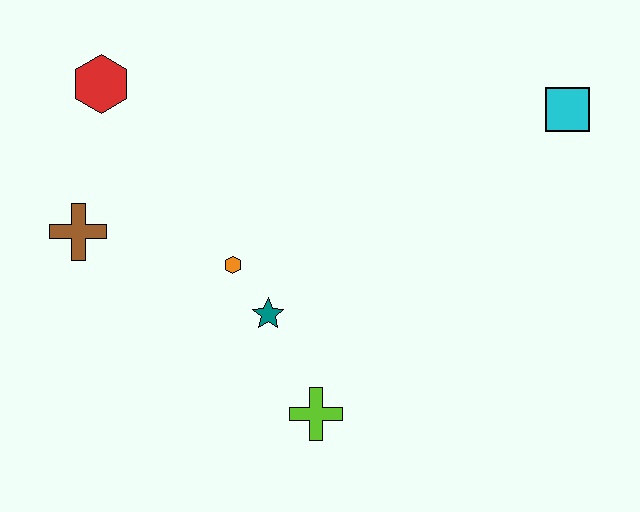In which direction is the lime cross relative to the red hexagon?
The lime cross is below the red hexagon.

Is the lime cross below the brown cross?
Yes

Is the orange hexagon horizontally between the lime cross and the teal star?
No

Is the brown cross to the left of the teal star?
Yes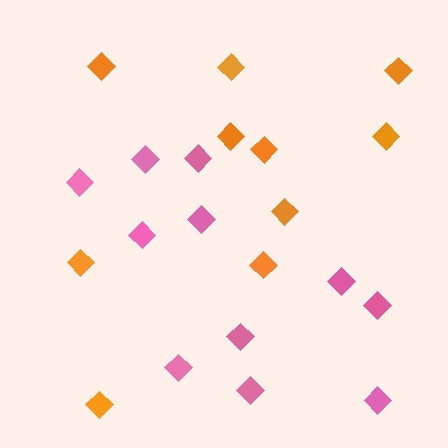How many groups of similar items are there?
There are 2 groups: one group of orange diamonds (10) and one group of pink diamonds (11).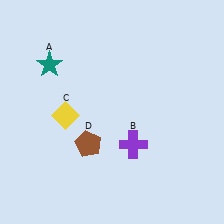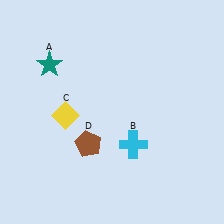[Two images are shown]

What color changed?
The cross (B) changed from purple in Image 1 to cyan in Image 2.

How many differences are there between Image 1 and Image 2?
There is 1 difference between the two images.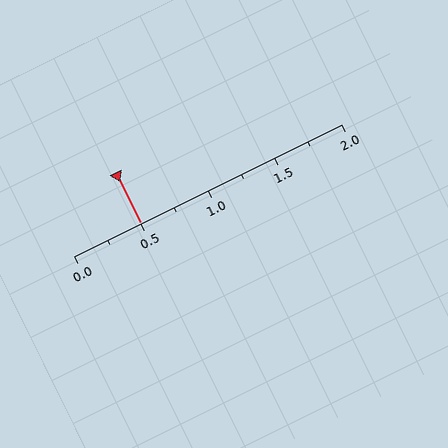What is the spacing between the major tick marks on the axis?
The major ticks are spaced 0.5 apart.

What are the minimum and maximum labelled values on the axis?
The axis runs from 0.0 to 2.0.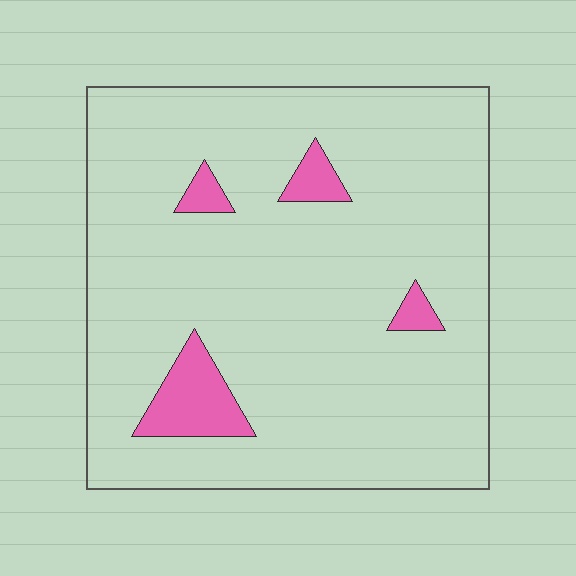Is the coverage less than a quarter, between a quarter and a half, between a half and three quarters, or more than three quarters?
Less than a quarter.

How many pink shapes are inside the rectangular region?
4.